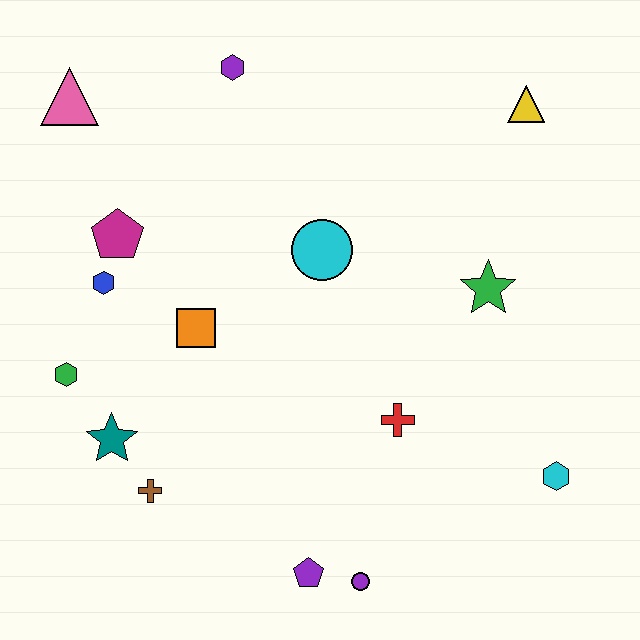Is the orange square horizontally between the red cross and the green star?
No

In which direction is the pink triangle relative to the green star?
The pink triangle is to the left of the green star.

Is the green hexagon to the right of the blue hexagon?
No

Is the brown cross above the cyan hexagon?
No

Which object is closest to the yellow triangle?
The green star is closest to the yellow triangle.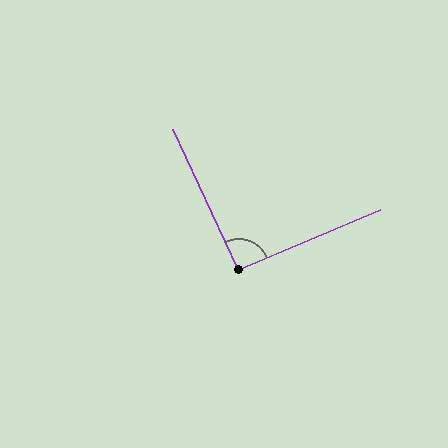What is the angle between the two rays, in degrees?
Approximately 92 degrees.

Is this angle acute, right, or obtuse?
It is approximately a right angle.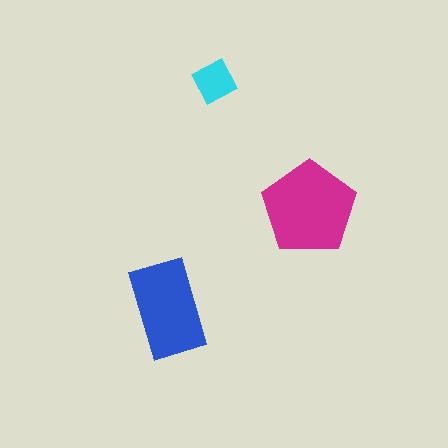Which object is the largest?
The magenta pentagon.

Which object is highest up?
The cyan diamond is topmost.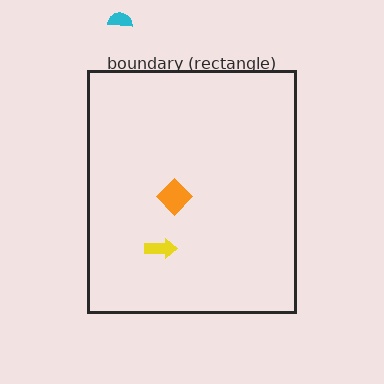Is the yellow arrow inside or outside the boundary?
Inside.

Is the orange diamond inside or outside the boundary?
Inside.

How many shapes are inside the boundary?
2 inside, 1 outside.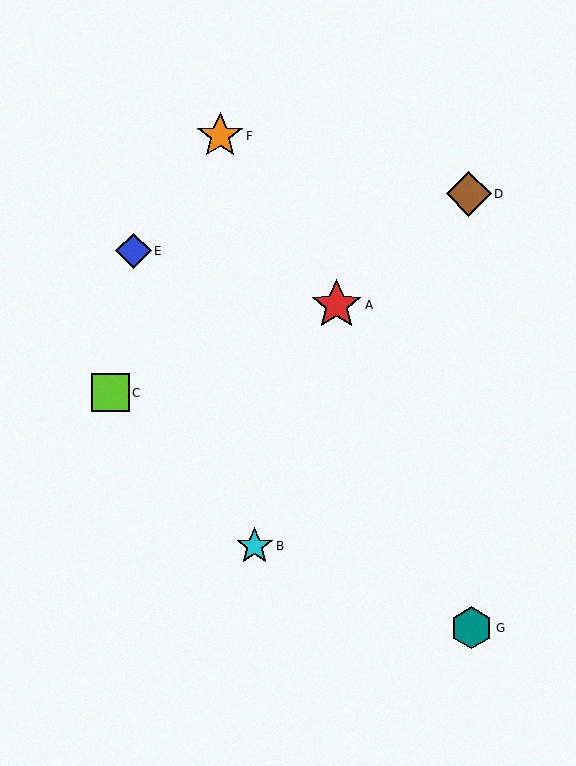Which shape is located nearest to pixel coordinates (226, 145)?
The orange star (labeled F) at (220, 136) is nearest to that location.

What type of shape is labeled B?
Shape B is a cyan star.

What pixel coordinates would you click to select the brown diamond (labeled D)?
Click at (469, 194) to select the brown diamond D.